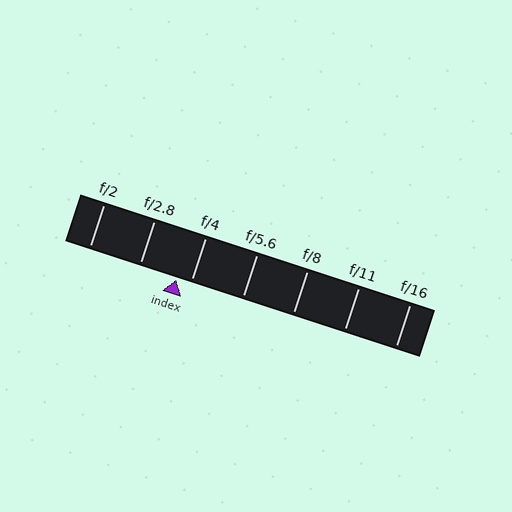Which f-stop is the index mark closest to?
The index mark is closest to f/4.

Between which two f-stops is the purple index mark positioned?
The index mark is between f/2.8 and f/4.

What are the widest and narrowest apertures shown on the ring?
The widest aperture shown is f/2 and the narrowest is f/16.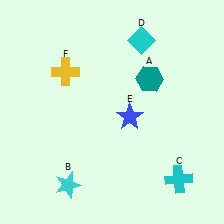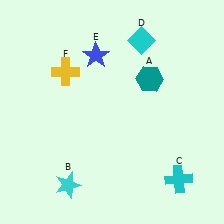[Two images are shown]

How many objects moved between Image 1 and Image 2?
1 object moved between the two images.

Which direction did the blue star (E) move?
The blue star (E) moved up.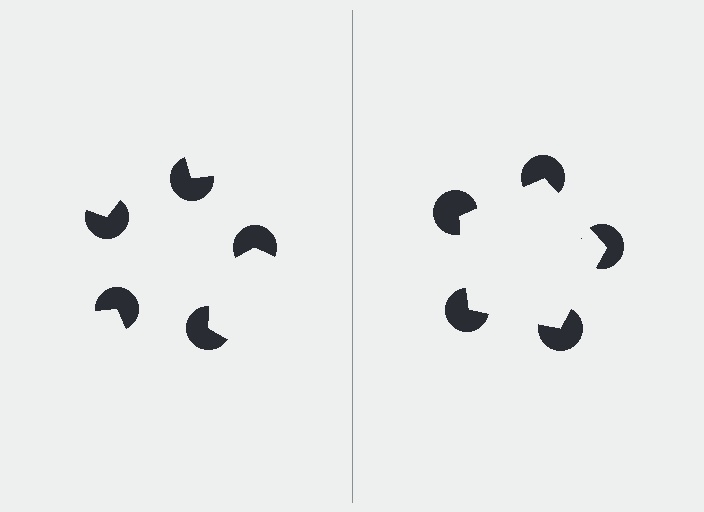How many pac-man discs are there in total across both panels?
10 — 5 on each side.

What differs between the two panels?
The pac-man discs are positioned identically on both sides; only the wedge orientations differ. On the right they align to a pentagon; on the left they are misaligned.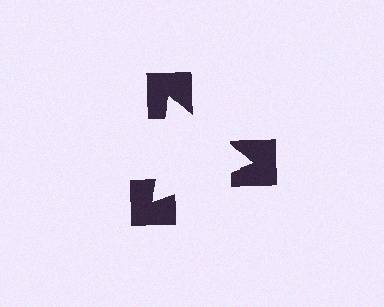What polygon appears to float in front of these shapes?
An illusory triangle — its edges are inferred from the aligned wedge cuts in the notched squares, not physically drawn.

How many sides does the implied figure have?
3 sides.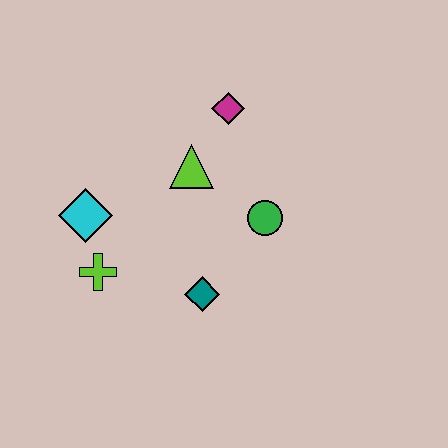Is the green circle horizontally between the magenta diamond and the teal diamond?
No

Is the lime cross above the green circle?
No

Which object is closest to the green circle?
The lime triangle is closest to the green circle.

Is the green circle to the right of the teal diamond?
Yes